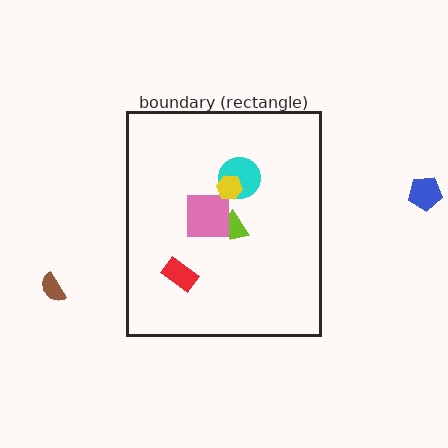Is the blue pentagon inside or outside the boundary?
Outside.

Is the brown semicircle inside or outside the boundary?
Outside.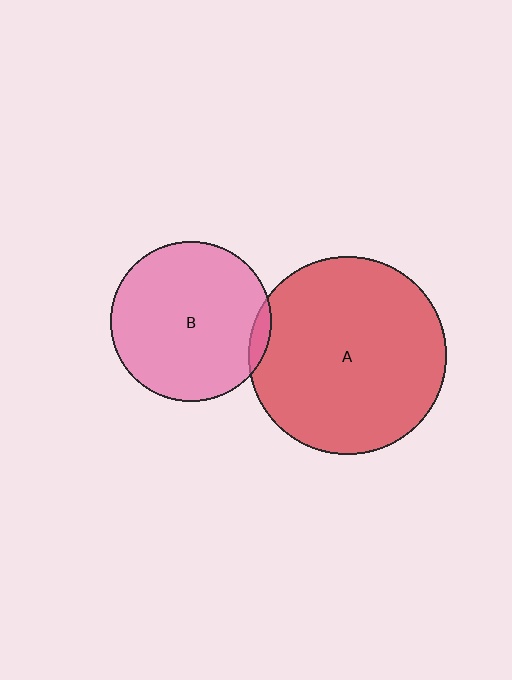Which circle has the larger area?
Circle A (red).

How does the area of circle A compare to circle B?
Approximately 1.5 times.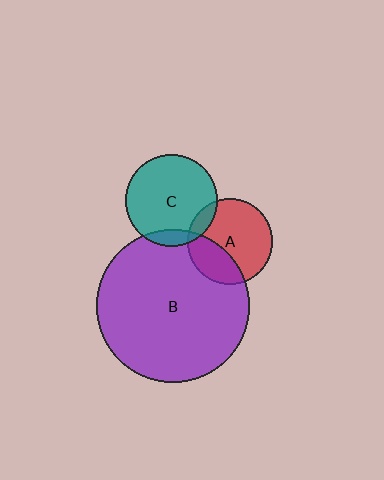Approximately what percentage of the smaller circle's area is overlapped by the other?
Approximately 10%.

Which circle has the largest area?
Circle B (purple).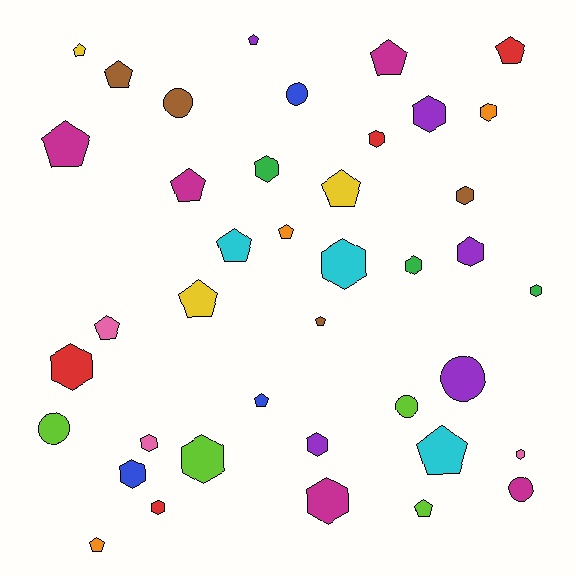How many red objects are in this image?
There are 4 red objects.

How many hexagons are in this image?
There are 17 hexagons.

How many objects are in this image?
There are 40 objects.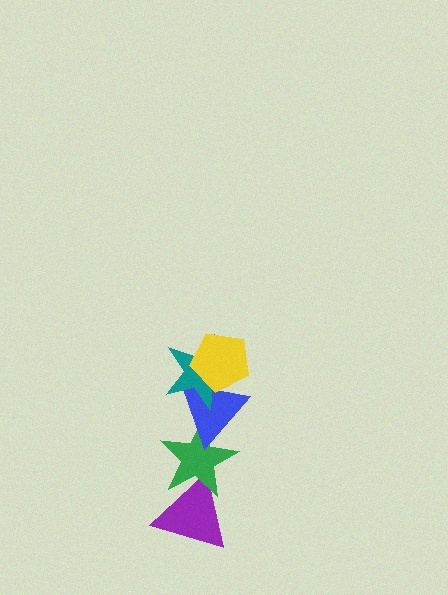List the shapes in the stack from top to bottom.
From top to bottom: the yellow pentagon, the teal star, the blue triangle, the green star, the purple triangle.